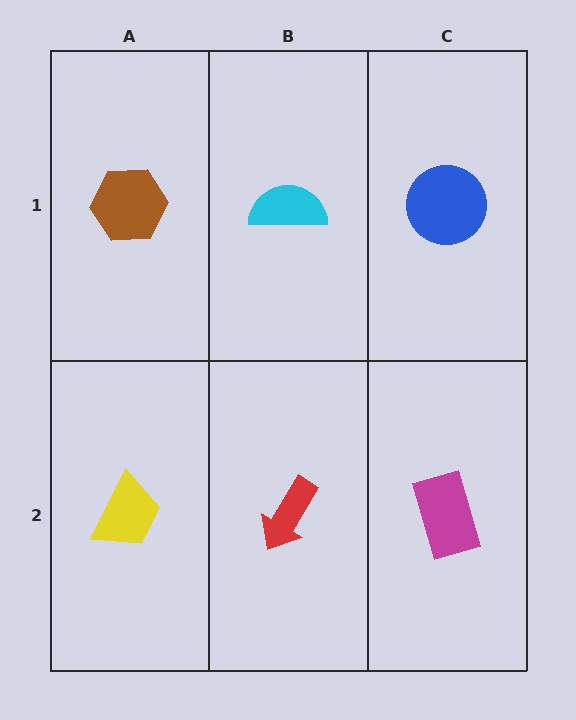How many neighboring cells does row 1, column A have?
2.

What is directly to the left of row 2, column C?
A red arrow.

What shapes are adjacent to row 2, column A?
A brown hexagon (row 1, column A), a red arrow (row 2, column B).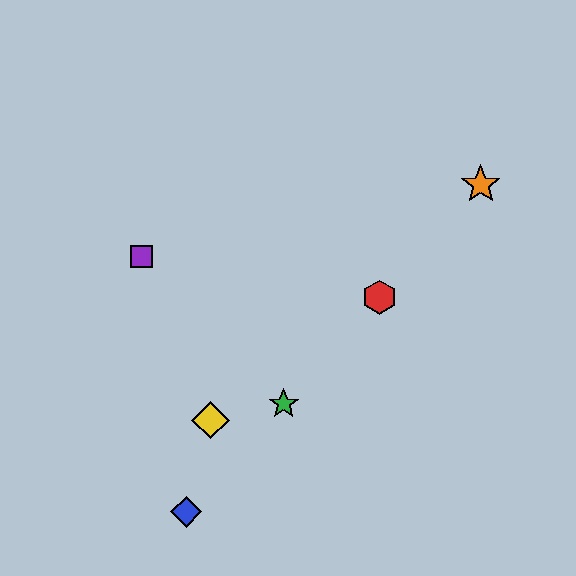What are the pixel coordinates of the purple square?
The purple square is at (142, 257).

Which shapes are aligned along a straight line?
The red hexagon, the blue diamond, the green star, the orange star are aligned along a straight line.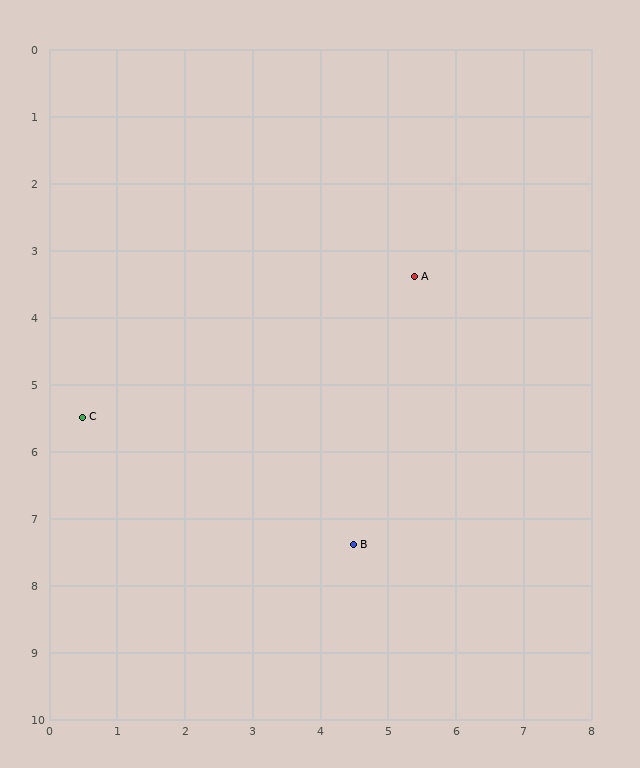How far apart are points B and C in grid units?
Points B and C are about 4.4 grid units apart.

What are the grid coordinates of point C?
Point C is at approximately (0.5, 5.5).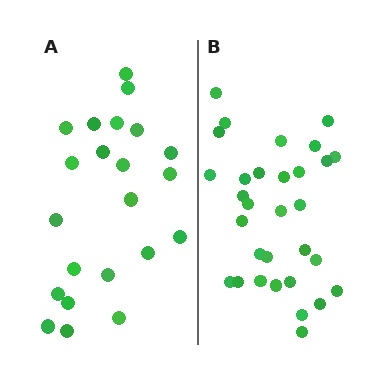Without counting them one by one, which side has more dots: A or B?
Region B (the right region) has more dots.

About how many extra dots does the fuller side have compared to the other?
Region B has roughly 8 or so more dots than region A.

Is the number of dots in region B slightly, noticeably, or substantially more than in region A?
Region B has noticeably more, but not dramatically so. The ratio is roughly 1.4 to 1.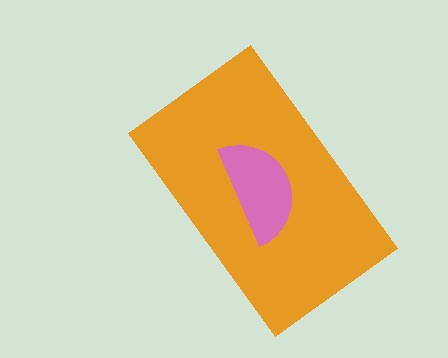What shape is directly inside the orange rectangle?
The pink semicircle.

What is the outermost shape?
The orange rectangle.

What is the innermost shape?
The pink semicircle.